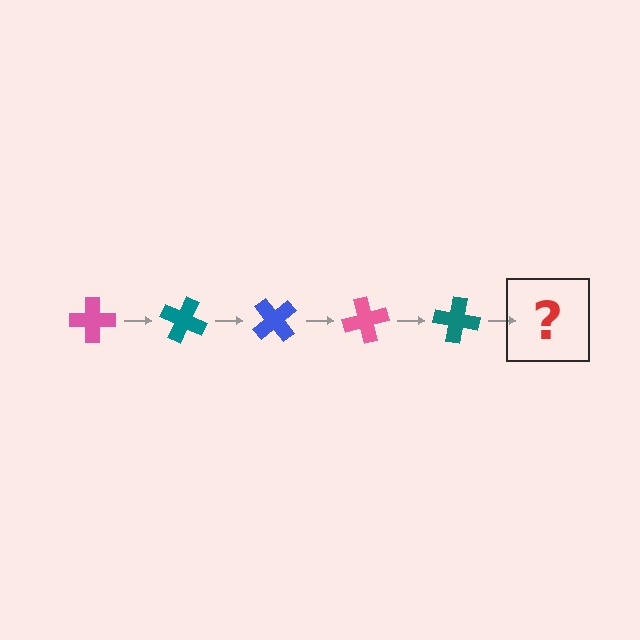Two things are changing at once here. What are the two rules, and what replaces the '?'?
The two rules are that it rotates 25 degrees each step and the color cycles through pink, teal, and blue. The '?' should be a blue cross, rotated 125 degrees from the start.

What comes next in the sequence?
The next element should be a blue cross, rotated 125 degrees from the start.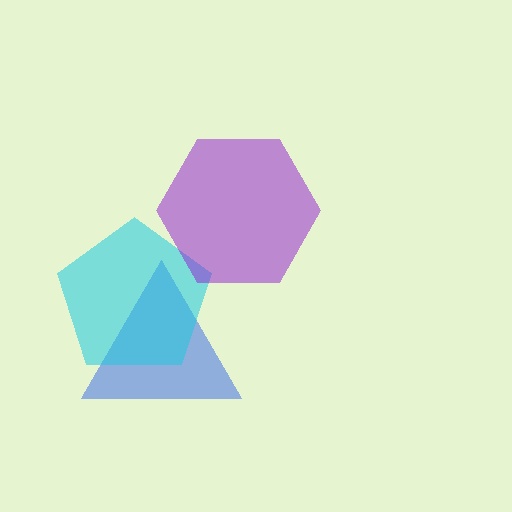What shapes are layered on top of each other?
The layered shapes are: a blue triangle, a cyan pentagon, a purple hexagon.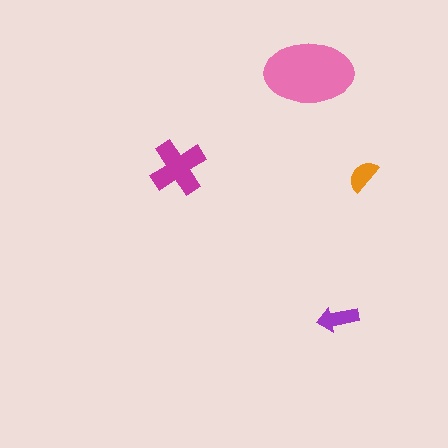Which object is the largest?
The pink ellipse.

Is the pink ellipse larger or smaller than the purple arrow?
Larger.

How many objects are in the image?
There are 4 objects in the image.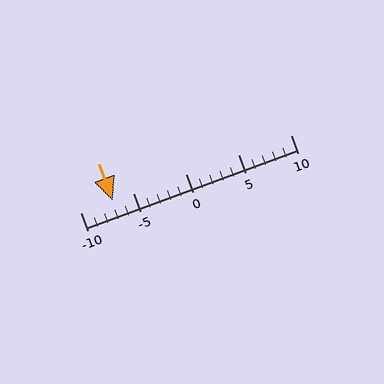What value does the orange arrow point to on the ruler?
The orange arrow points to approximately -7.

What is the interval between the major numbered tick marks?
The major tick marks are spaced 5 units apart.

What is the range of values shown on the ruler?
The ruler shows values from -10 to 10.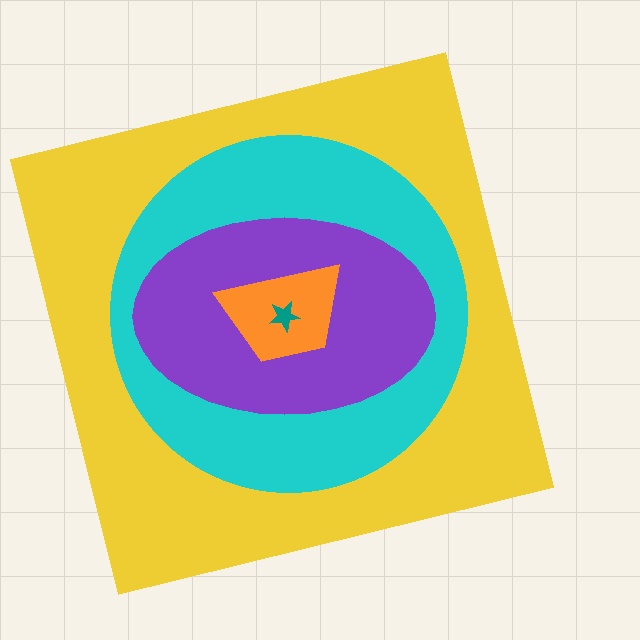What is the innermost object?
The teal star.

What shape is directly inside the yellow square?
The cyan circle.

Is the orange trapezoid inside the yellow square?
Yes.